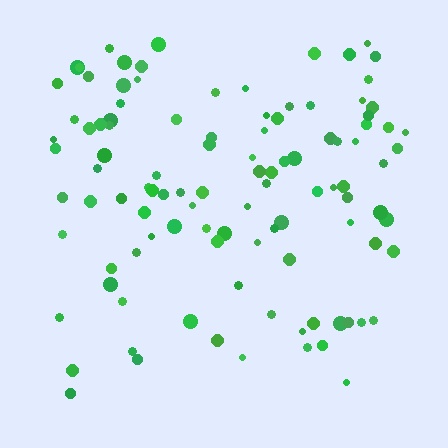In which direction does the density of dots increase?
From bottom to top, with the top side densest.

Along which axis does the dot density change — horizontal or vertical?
Vertical.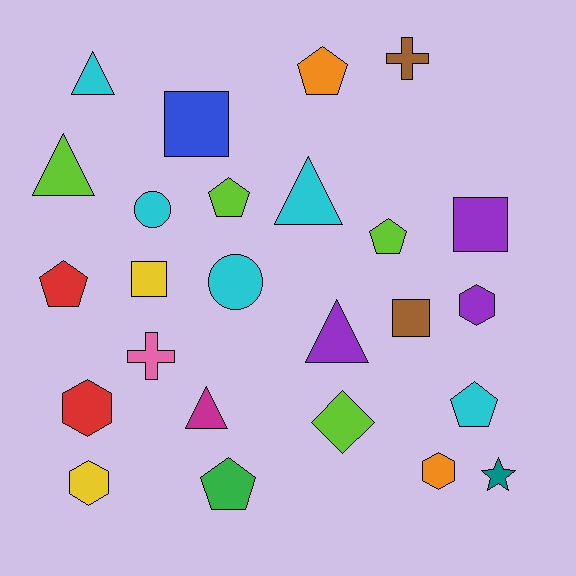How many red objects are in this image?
There are 2 red objects.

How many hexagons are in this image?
There are 4 hexagons.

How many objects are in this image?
There are 25 objects.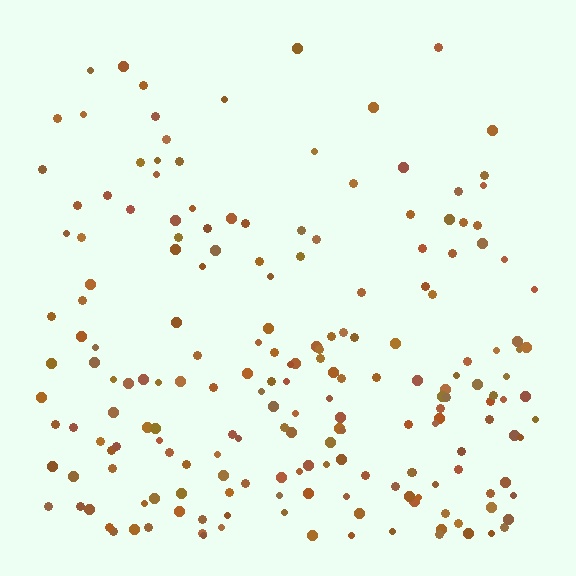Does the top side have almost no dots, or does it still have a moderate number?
Still a moderate number, just noticeably fewer than the bottom.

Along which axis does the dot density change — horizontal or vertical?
Vertical.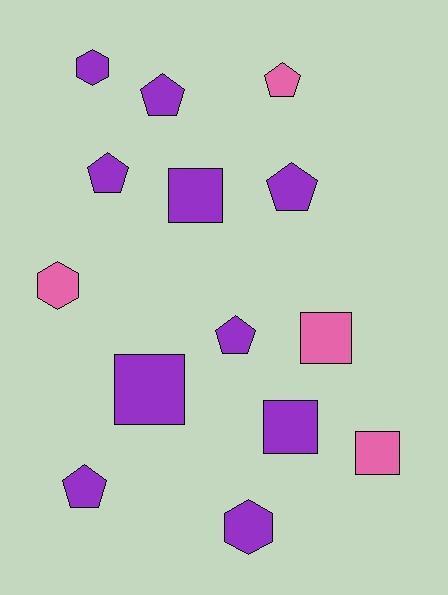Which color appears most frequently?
Purple, with 10 objects.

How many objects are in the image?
There are 14 objects.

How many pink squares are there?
There are 2 pink squares.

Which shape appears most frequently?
Pentagon, with 6 objects.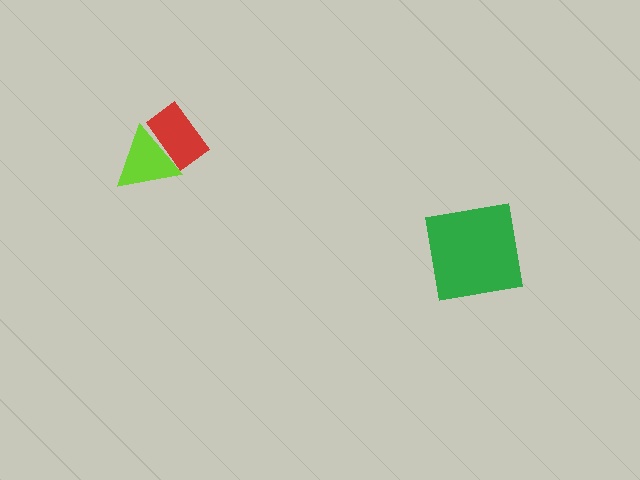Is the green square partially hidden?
No, no other shape covers it.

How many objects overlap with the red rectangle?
1 object overlaps with the red rectangle.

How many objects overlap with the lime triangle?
1 object overlaps with the lime triangle.